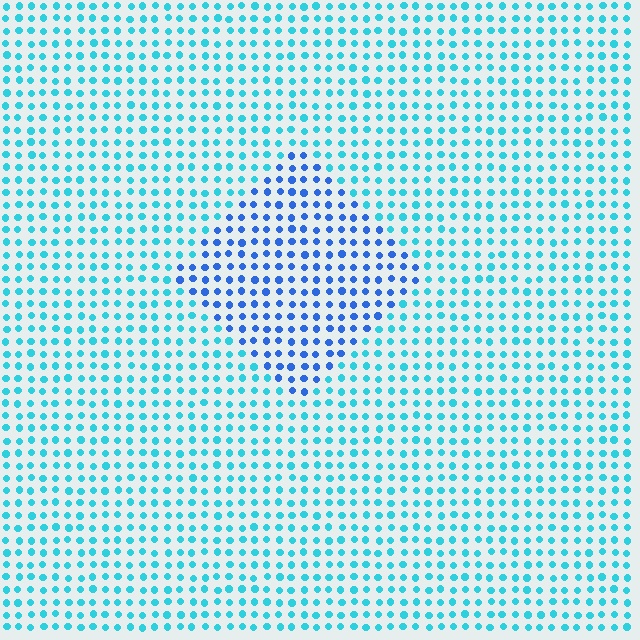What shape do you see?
I see a diamond.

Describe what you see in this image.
The image is filled with small cyan elements in a uniform arrangement. A diamond-shaped region is visible where the elements are tinted to a slightly different hue, forming a subtle color boundary.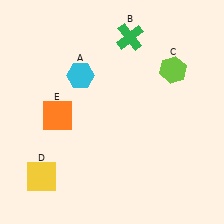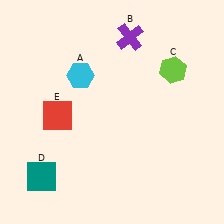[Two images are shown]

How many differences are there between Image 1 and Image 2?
There are 3 differences between the two images.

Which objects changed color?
B changed from green to purple. D changed from yellow to teal. E changed from orange to red.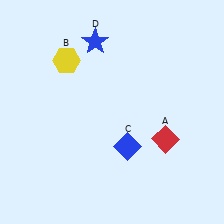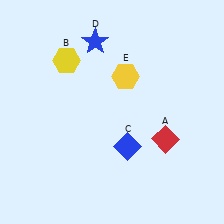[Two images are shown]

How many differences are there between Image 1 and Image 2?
There is 1 difference between the two images.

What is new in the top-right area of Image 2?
A yellow hexagon (E) was added in the top-right area of Image 2.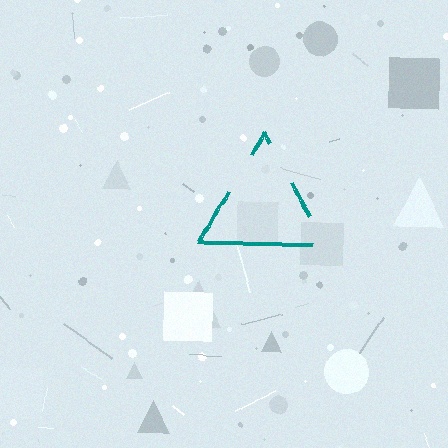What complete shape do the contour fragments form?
The contour fragments form a triangle.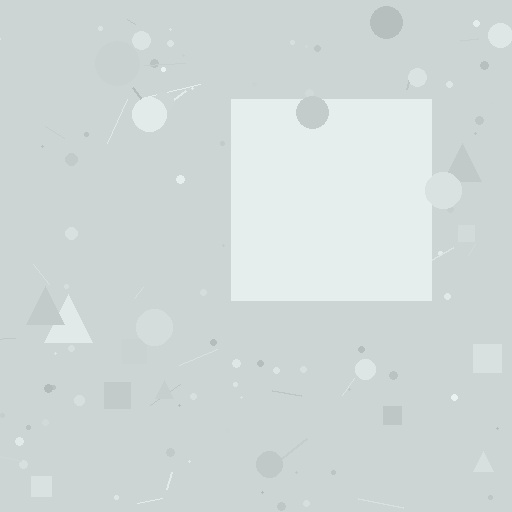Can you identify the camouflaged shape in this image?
The camouflaged shape is a square.